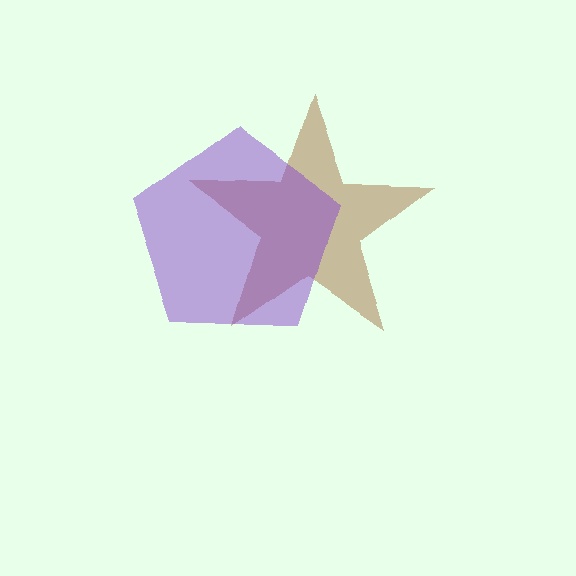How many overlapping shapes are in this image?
There are 2 overlapping shapes in the image.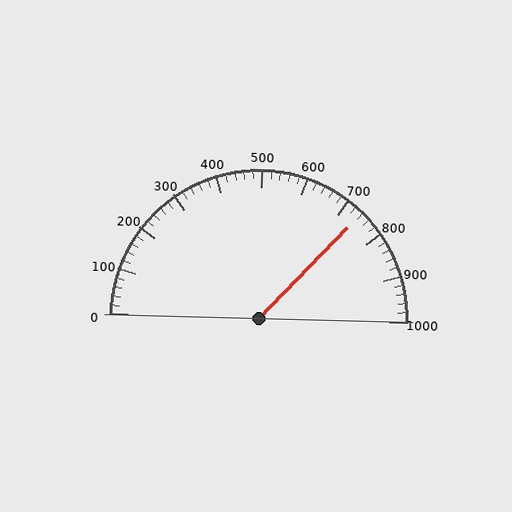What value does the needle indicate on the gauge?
The needle indicates approximately 740.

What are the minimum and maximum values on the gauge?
The gauge ranges from 0 to 1000.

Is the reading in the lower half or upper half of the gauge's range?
The reading is in the upper half of the range (0 to 1000).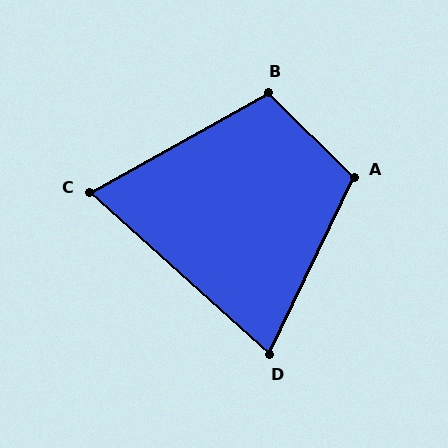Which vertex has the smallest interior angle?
C, at approximately 71 degrees.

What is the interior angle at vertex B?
Approximately 106 degrees (obtuse).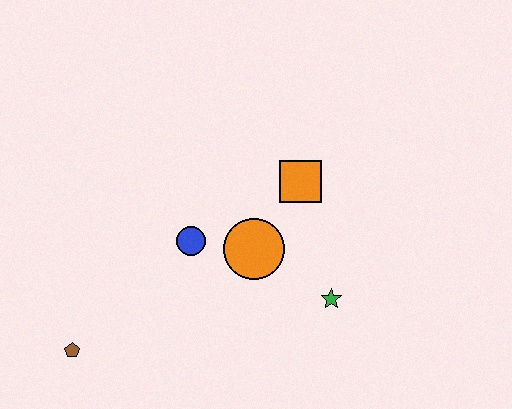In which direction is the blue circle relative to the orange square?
The blue circle is to the left of the orange square.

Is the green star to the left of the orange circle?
No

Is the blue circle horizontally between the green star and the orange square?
No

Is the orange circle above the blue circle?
No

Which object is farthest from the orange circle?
The brown pentagon is farthest from the orange circle.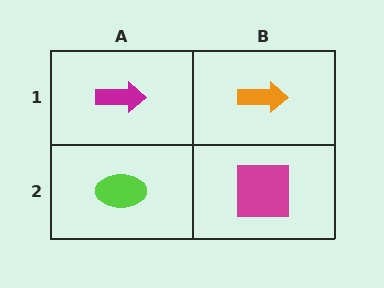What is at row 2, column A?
A lime ellipse.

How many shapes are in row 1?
2 shapes.